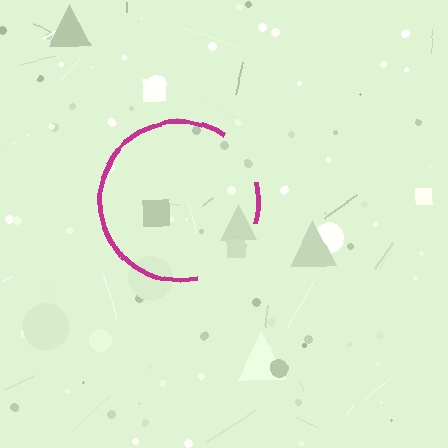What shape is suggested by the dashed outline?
The dashed outline suggests a circle.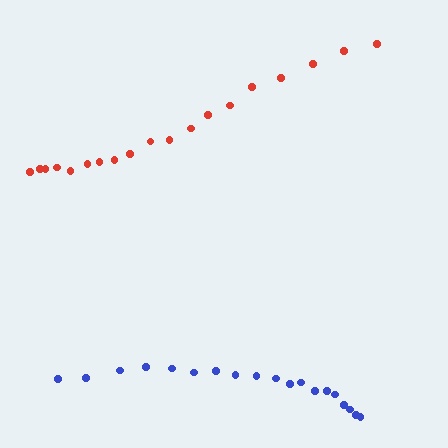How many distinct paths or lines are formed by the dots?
There are 2 distinct paths.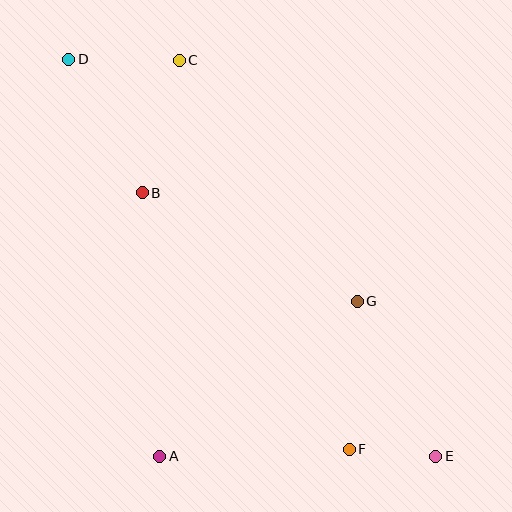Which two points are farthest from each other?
Points D and E are farthest from each other.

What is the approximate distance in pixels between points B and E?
The distance between B and E is approximately 394 pixels.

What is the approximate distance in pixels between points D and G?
The distance between D and G is approximately 377 pixels.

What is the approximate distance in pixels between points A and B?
The distance between A and B is approximately 264 pixels.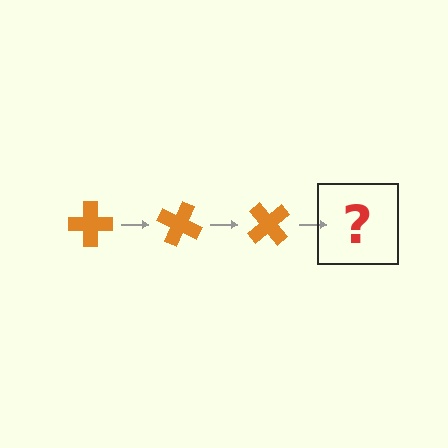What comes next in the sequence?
The next element should be an orange cross rotated 75 degrees.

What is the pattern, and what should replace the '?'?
The pattern is that the cross rotates 25 degrees each step. The '?' should be an orange cross rotated 75 degrees.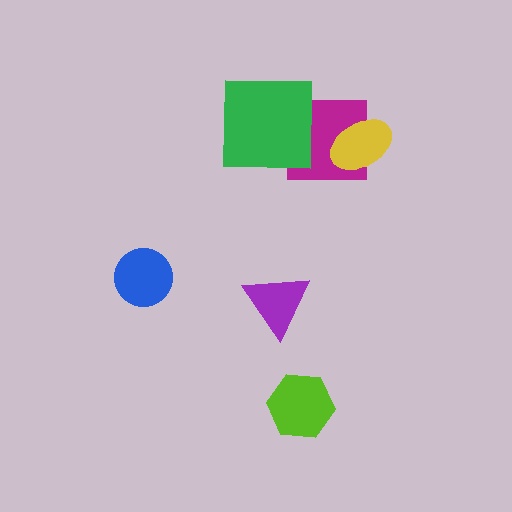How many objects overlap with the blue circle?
0 objects overlap with the blue circle.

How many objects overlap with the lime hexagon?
0 objects overlap with the lime hexagon.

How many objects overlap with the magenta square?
2 objects overlap with the magenta square.